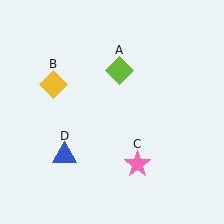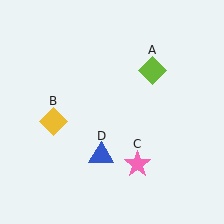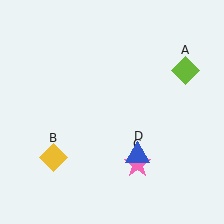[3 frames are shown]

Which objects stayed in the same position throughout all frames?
Pink star (object C) remained stationary.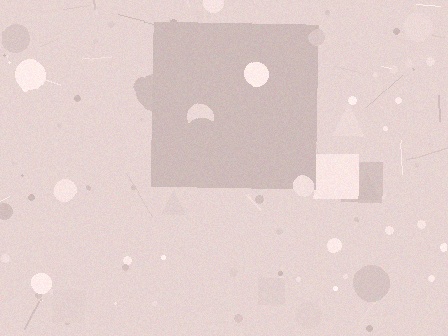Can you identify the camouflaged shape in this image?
The camouflaged shape is a square.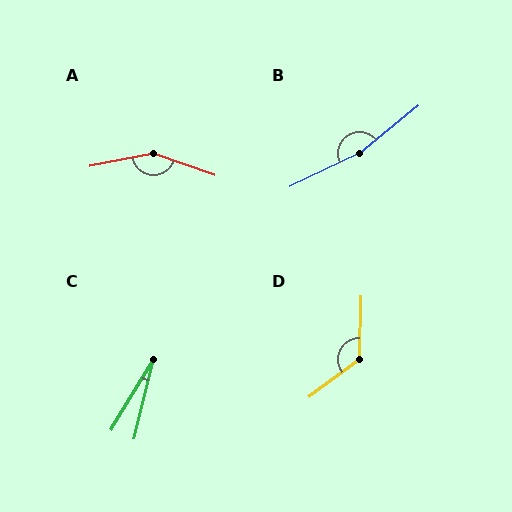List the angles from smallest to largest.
C (18°), D (128°), A (149°), B (167°).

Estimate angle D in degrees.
Approximately 128 degrees.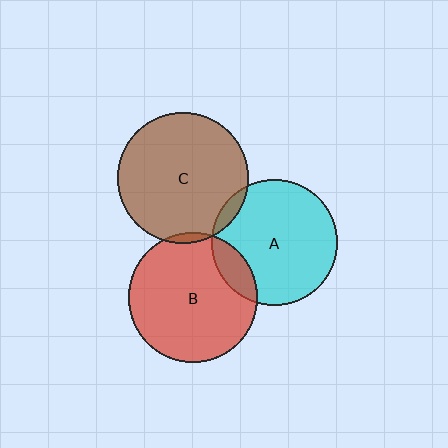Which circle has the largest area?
Circle C (brown).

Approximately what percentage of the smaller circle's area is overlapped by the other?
Approximately 5%.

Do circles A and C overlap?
Yes.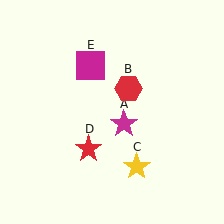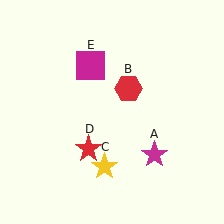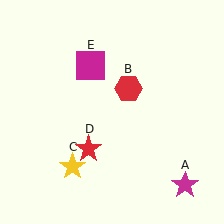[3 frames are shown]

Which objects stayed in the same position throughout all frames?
Red hexagon (object B) and red star (object D) and magenta square (object E) remained stationary.